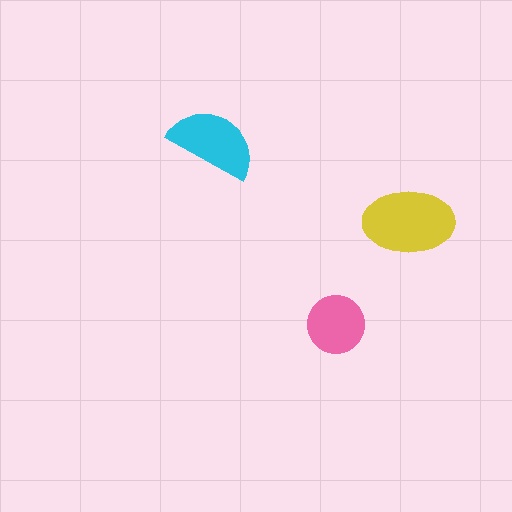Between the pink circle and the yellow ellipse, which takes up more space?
The yellow ellipse.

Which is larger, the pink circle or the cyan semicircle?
The cyan semicircle.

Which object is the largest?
The yellow ellipse.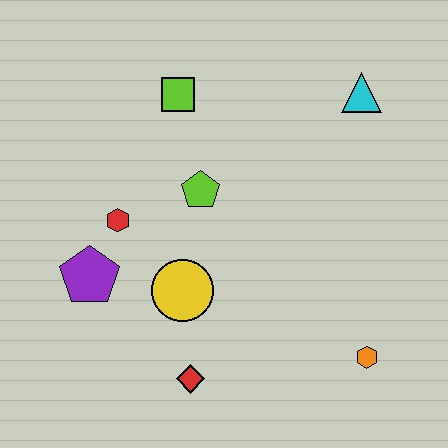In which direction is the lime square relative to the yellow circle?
The lime square is above the yellow circle.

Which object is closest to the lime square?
The lime pentagon is closest to the lime square.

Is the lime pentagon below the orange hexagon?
No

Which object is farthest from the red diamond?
The cyan triangle is farthest from the red diamond.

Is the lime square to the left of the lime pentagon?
Yes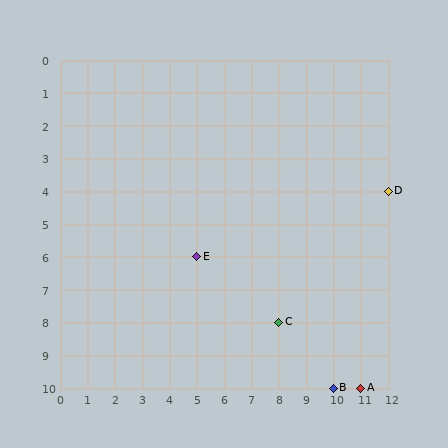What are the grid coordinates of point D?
Point D is at grid coordinates (12, 4).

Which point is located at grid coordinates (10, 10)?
Point B is at (10, 10).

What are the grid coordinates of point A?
Point A is at grid coordinates (11, 10).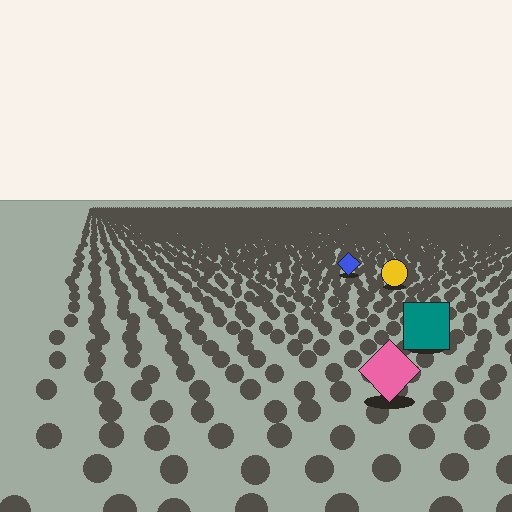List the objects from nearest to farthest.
From nearest to farthest: the pink diamond, the teal square, the yellow circle, the blue diamond.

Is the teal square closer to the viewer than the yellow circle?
Yes. The teal square is closer — you can tell from the texture gradient: the ground texture is coarser near it.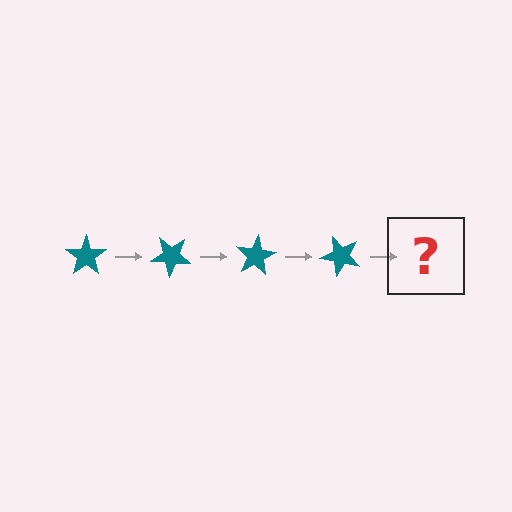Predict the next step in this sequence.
The next step is a teal star rotated 160 degrees.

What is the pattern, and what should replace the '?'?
The pattern is that the star rotates 40 degrees each step. The '?' should be a teal star rotated 160 degrees.